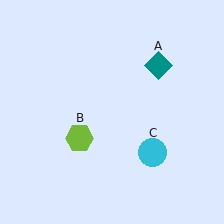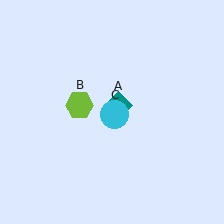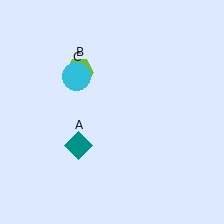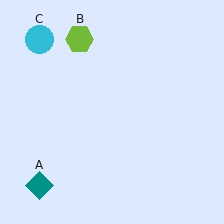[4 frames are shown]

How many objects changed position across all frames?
3 objects changed position: teal diamond (object A), lime hexagon (object B), cyan circle (object C).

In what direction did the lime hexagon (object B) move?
The lime hexagon (object B) moved up.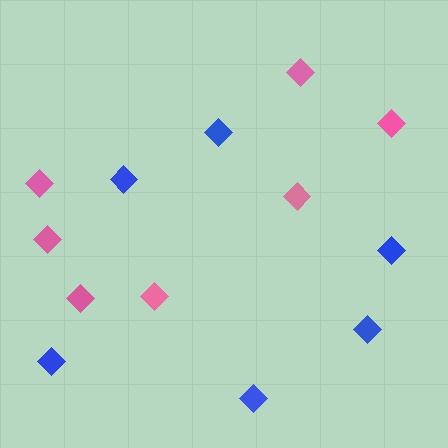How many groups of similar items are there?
There are 2 groups: one group of pink diamonds (7) and one group of blue diamonds (6).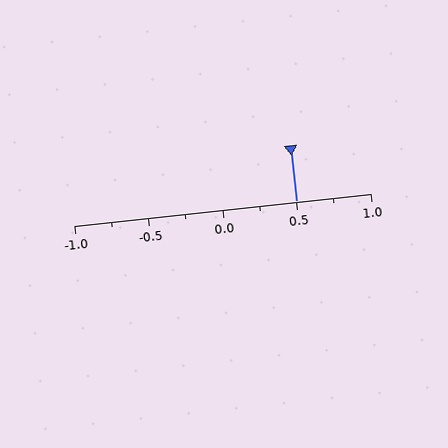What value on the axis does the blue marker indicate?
The marker indicates approximately 0.5.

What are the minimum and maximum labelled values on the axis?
The axis runs from -1.0 to 1.0.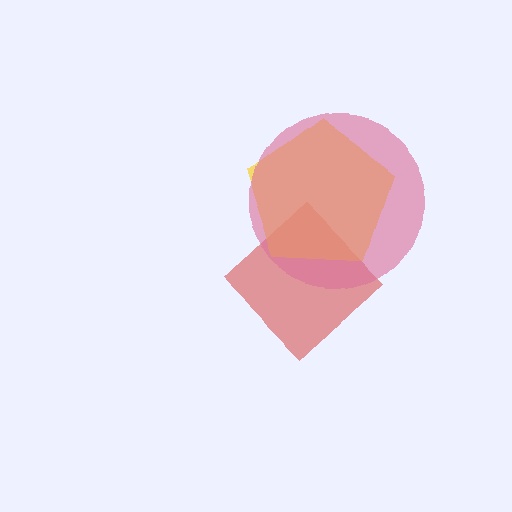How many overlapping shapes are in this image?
There are 3 overlapping shapes in the image.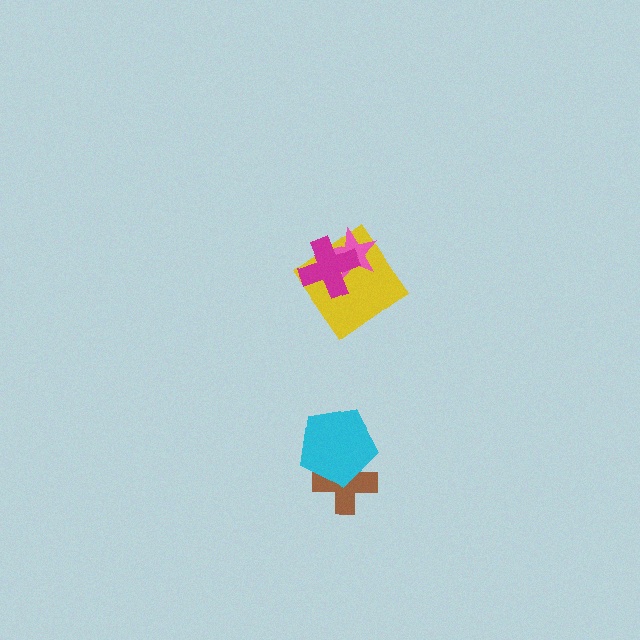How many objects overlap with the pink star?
2 objects overlap with the pink star.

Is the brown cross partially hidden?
Yes, it is partially covered by another shape.